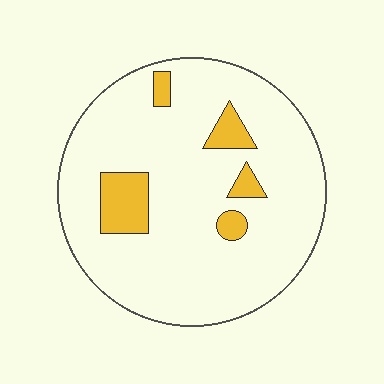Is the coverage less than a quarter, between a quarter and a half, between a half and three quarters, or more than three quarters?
Less than a quarter.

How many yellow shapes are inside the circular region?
5.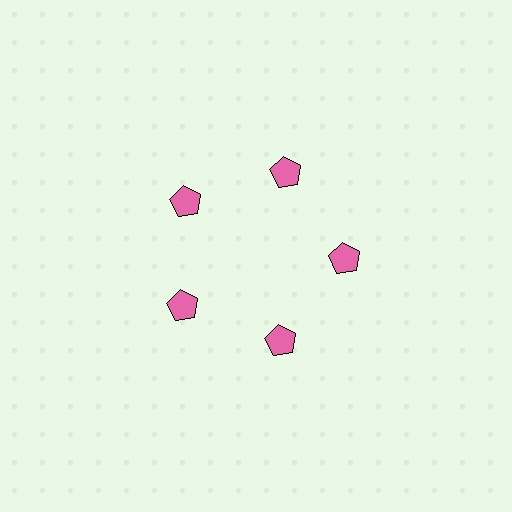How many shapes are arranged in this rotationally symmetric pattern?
There are 5 shapes, arranged in 5 groups of 1.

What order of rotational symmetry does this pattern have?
This pattern has 5-fold rotational symmetry.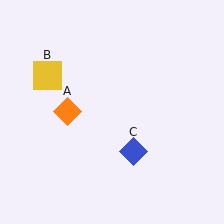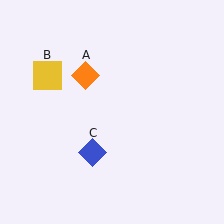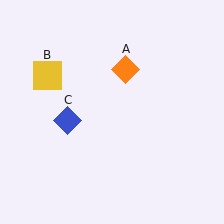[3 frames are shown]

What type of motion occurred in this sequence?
The orange diamond (object A), blue diamond (object C) rotated clockwise around the center of the scene.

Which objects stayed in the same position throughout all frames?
Yellow square (object B) remained stationary.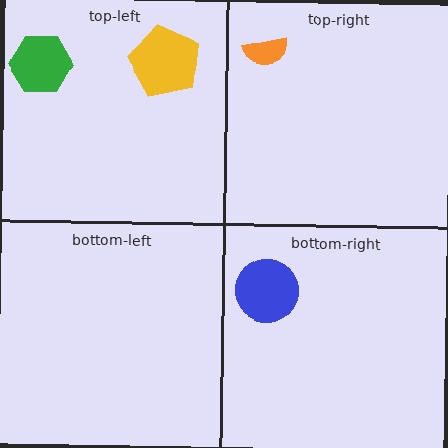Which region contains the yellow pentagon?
The top-left region.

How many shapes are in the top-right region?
1.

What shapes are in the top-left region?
The yellow pentagon, the green hexagon.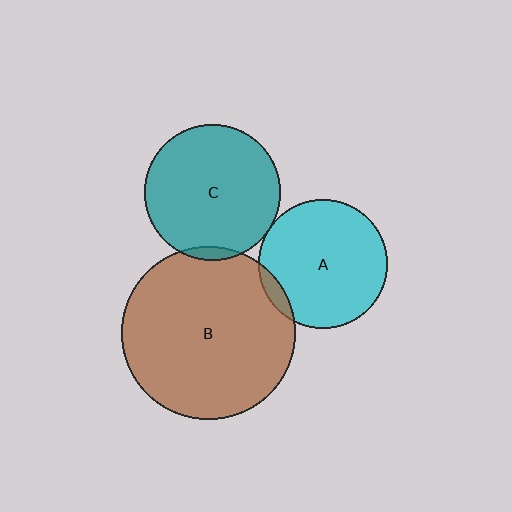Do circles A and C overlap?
Yes.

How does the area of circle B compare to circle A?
Approximately 1.8 times.